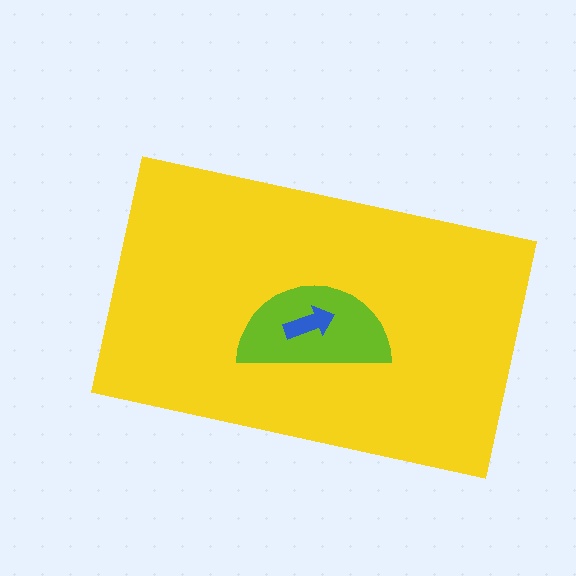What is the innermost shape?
The blue arrow.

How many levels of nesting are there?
3.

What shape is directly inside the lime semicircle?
The blue arrow.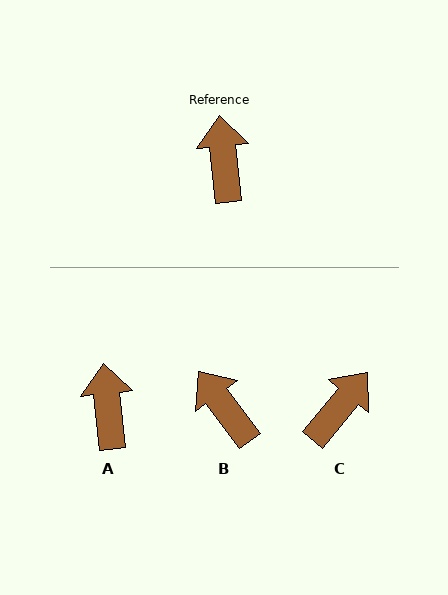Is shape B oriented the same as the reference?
No, it is off by about 30 degrees.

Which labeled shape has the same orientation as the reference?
A.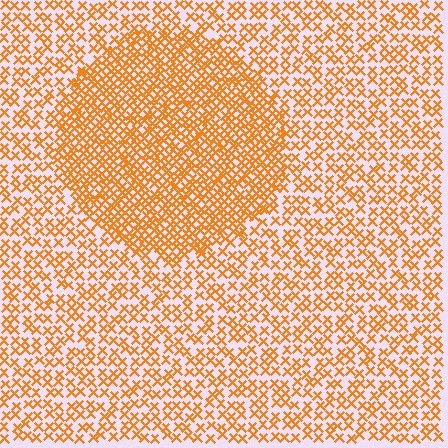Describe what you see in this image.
The image contains small orange elements arranged at two different densities. A circle-shaped region is visible where the elements are more densely packed than the surrounding area.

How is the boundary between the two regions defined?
The boundary is defined by a change in element density (approximately 1.9x ratio). All elements are the same color, size, and shape.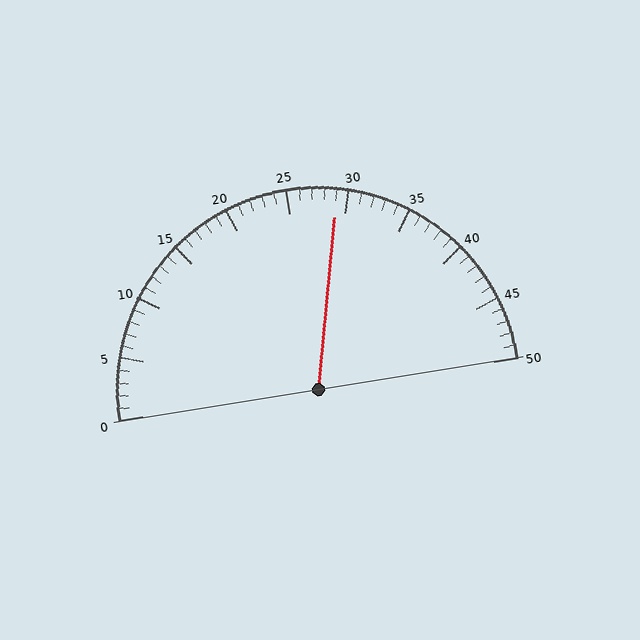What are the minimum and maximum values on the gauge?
The gauge ranges from 0 to 50.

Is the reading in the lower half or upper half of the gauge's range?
The reading is in the upper half of the range (0 to 50).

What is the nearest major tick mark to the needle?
The nearest major tick mark is 30.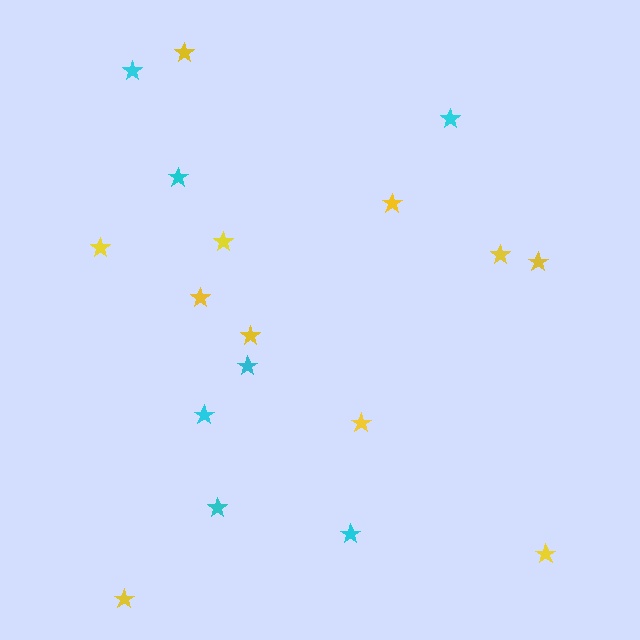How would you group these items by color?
There are 2 groups: one group of yellow stars (11) and one group of cyan stars (7).